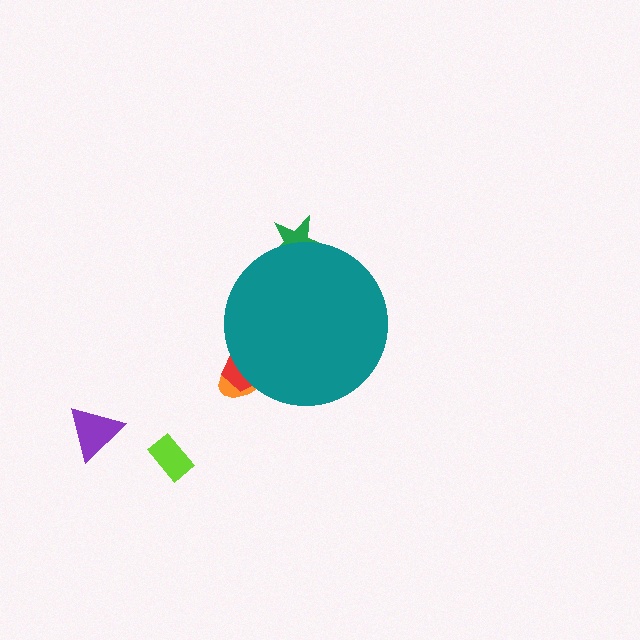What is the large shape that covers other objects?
A teal circle.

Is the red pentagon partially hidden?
Yes, the red pentagon is partially hidden behind the teal circle.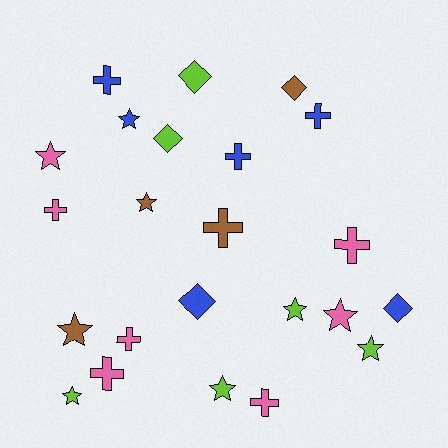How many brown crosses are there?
There is 1 brown cross.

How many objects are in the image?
There are 23 objects.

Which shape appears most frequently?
Cross, with 9 objects.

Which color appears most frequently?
Pink, with 7 objects.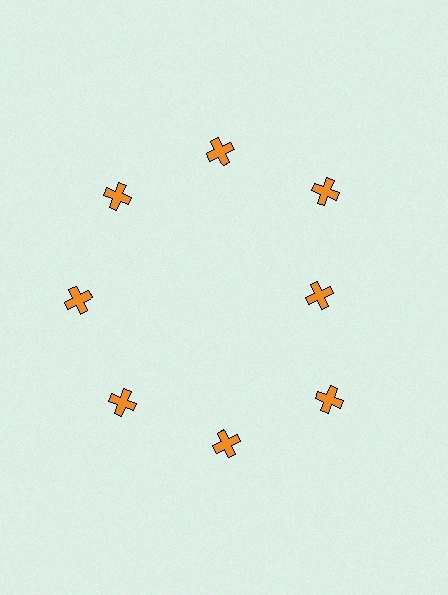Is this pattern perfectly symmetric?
No. The 8 orange crosses are arranged in a ring, but one element near the 3 o'clock position is pulled inward toward the center, breaking the 8-fold rotational symmetry.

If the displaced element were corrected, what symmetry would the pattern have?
It would have 8-fold rotational symmetry — the pattern would map onto itself every 45 degrees.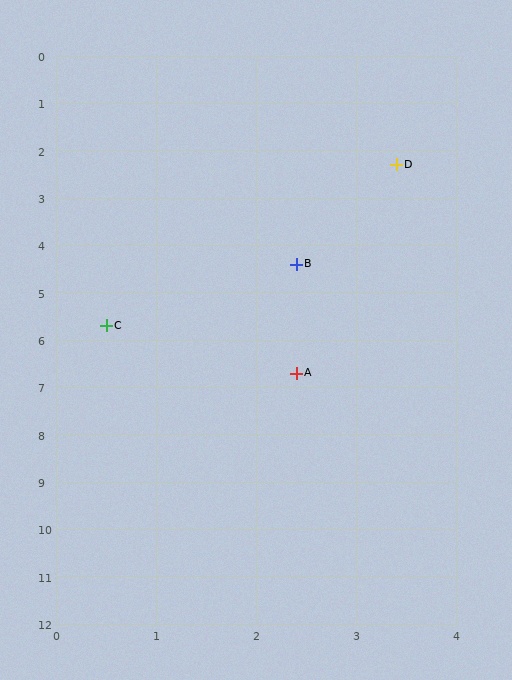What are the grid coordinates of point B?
Point B is at approximately (2.4, 4.4).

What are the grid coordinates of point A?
Point A is at approximately (2.4, 6.7).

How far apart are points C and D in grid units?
Points C and D are about 4.5 grid units apart.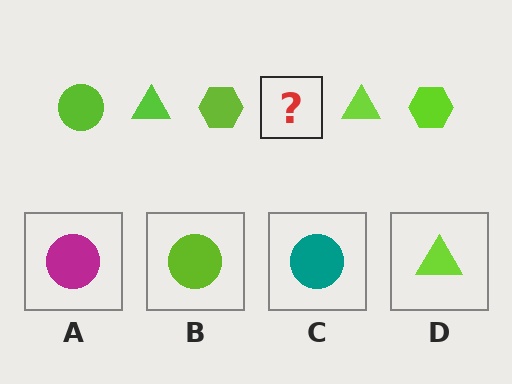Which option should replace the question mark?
Option B.